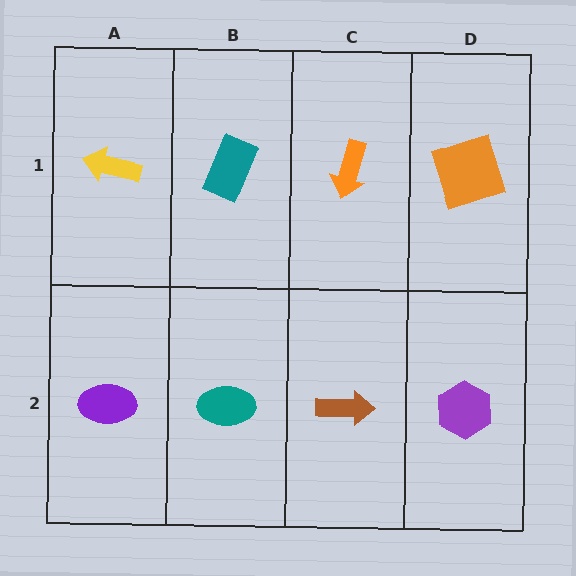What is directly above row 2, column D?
An orange square.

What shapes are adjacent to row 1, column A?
A purple ellipse (row 2, column A), a teal rectangle (row 1, column B).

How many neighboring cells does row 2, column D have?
2.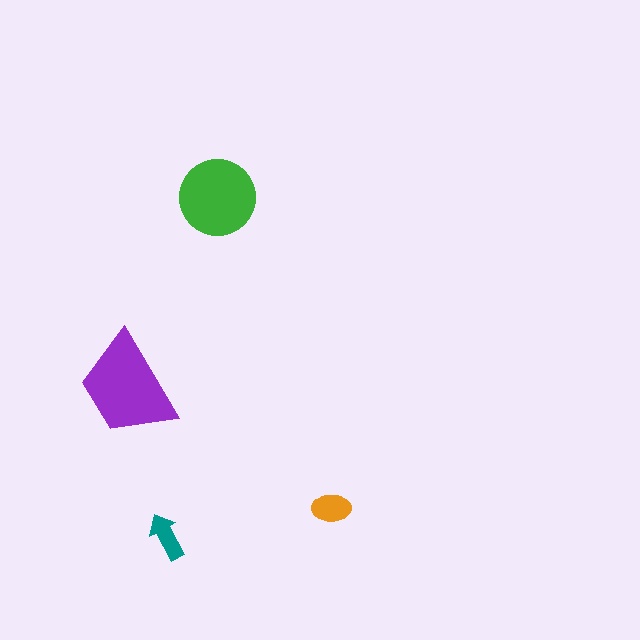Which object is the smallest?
The teal arrow.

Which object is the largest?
The purple trapezoid.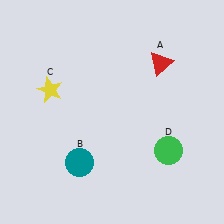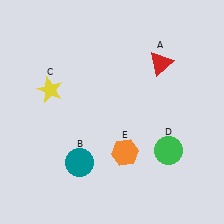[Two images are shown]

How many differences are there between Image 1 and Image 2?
There is 1 difference between the two images.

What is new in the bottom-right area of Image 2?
An orange hexagon (E) was added in the bottom-right area of Image 2.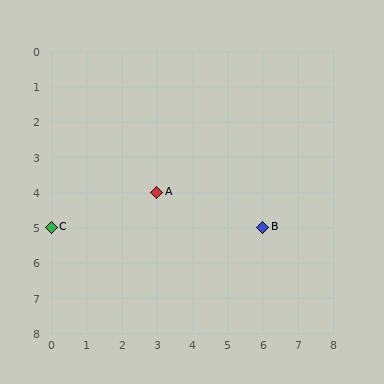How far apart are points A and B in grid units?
Points A and B are 3 columns and 1 row apart (about 3.2 grid units diagonally).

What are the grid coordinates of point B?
Point B is at grid coordinates (6, 5).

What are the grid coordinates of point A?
Point A is at grid coordinates (3, 4).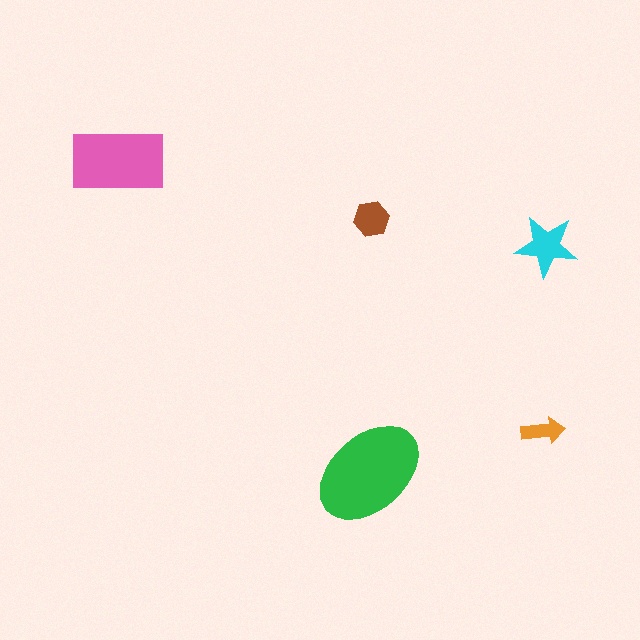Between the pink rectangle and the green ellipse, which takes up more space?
The green ellipse.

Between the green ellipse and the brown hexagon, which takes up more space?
The green ellipse.